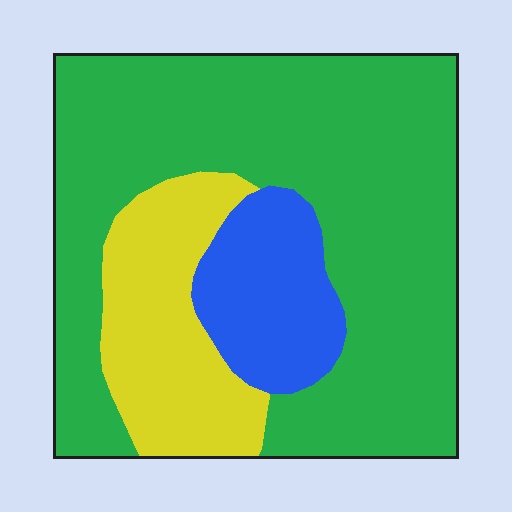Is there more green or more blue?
Green.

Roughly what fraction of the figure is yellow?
Yellow takes up between a sixth and a third of the figure.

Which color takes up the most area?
Green, at roughly 65%.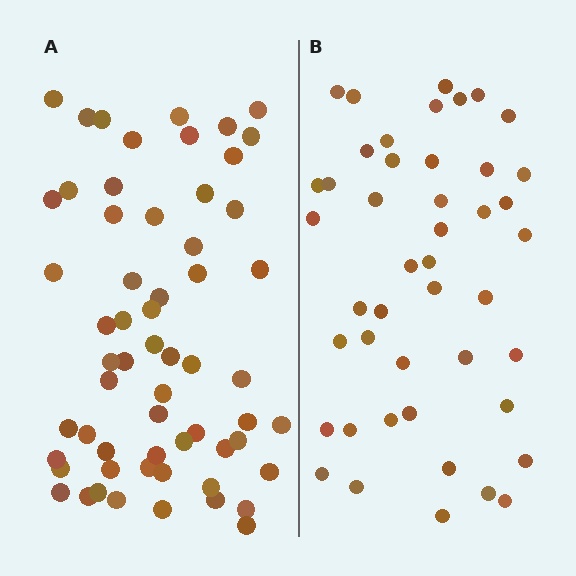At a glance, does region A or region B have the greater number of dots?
Region A (the left region) has more dots.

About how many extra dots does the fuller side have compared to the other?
Region A has approximately 15 more dots than region B.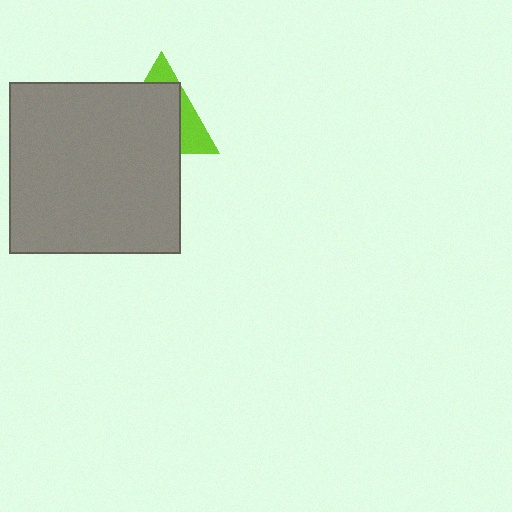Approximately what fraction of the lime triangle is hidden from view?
Roughly 70% of the lime triangle is hidden behind the gray square.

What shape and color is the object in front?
The object in front is a gray square.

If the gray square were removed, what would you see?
You would see the complete lime triangle.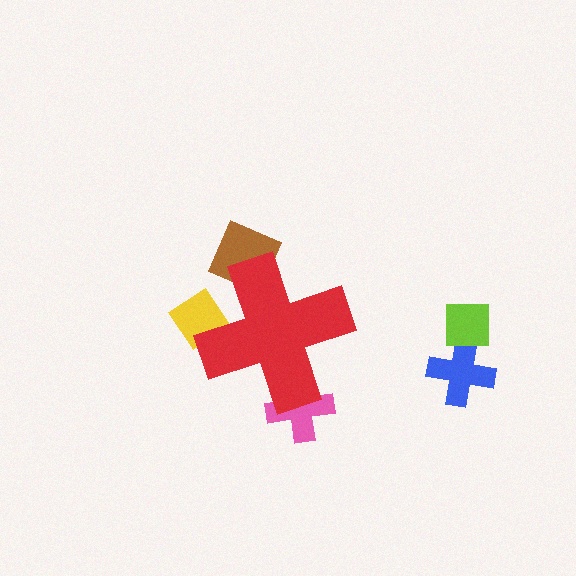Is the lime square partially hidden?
No, the lime square is fully visible.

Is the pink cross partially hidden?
Yes, the pink cross is partially hidden behind the red cross.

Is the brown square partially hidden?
Yes, the brown square is partially hidden behind the red cross.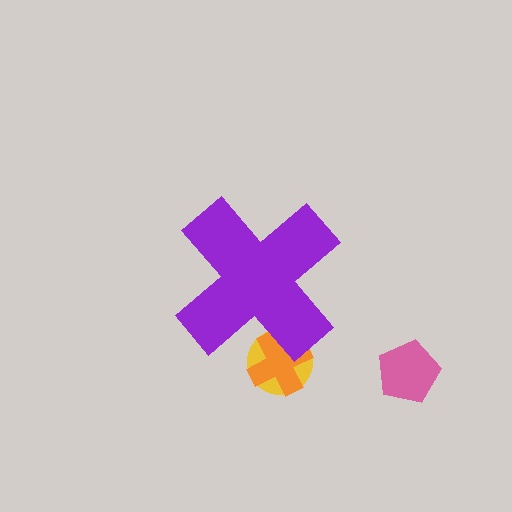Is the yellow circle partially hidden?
Yes, the yellow circle is partially hidden behind the purple cross.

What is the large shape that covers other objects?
A purple cross.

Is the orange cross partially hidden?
Yes, the orange cross is partially hidden behind the purple cross.